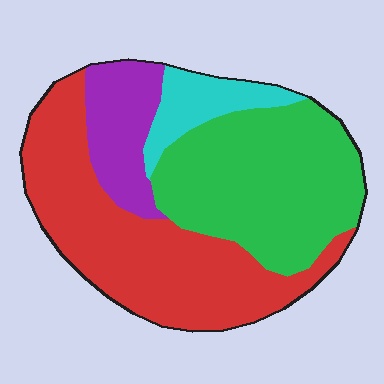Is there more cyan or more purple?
Purple.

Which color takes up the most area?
Red, at roughly 40%.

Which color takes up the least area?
Cyan, at roughly 10%.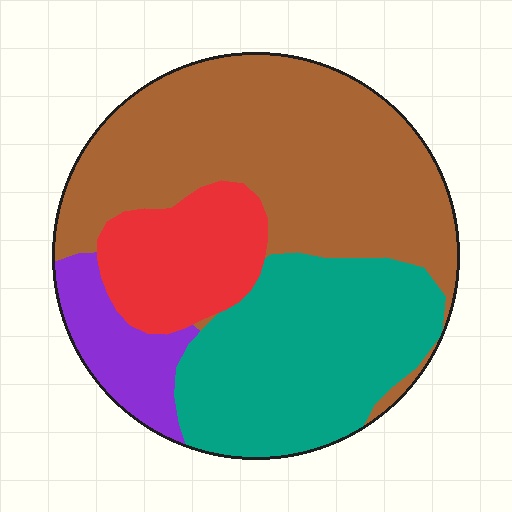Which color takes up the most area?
Brown, at roughly 45%.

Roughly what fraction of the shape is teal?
Teal takes up about one third (1/3) of the shape.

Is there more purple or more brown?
Brown.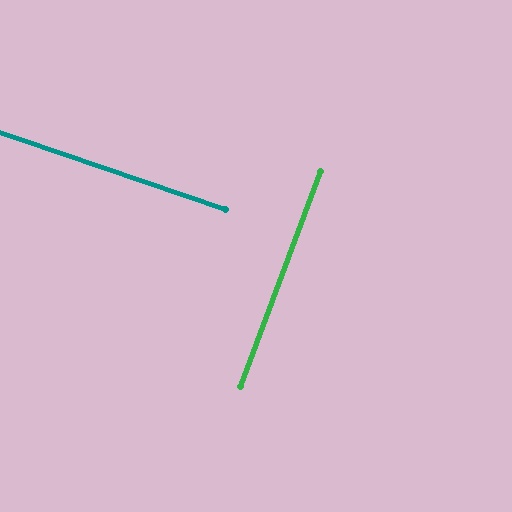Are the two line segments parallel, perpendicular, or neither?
Perpendicular — they meet at approximately 88°.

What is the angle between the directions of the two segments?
Approximately 88 degrees.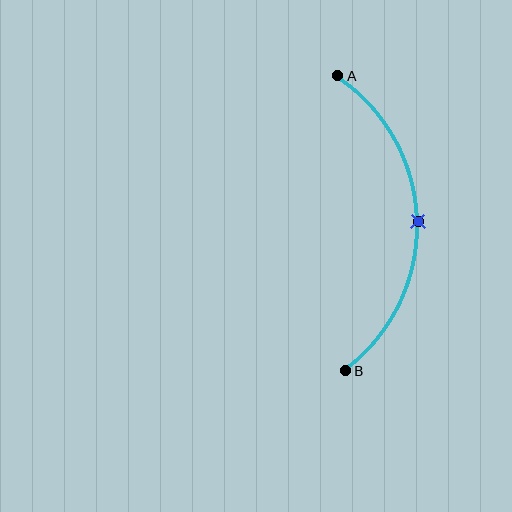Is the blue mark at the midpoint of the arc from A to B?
Yes. The blue mark lies on the arc at equal arc-length from both A and B — it is the arc midpoint.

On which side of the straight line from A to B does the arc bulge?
The arc bulges to the right of the straight line connecting A and B.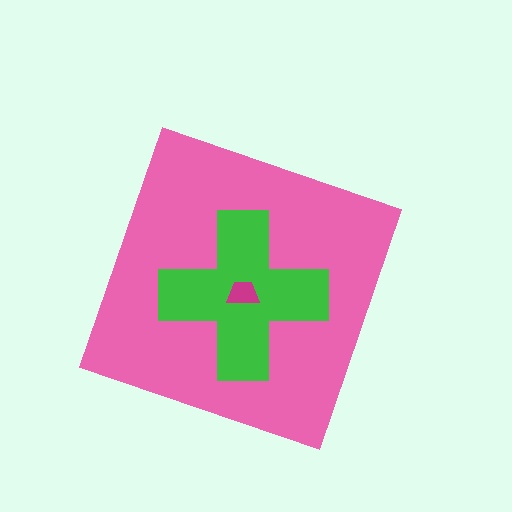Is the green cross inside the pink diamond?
Yes.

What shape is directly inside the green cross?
The magenta trapezoid.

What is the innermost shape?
The magenta trapezoid.